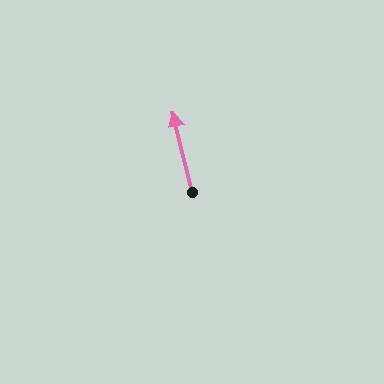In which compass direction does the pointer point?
North.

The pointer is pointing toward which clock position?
Roughly 12 o'clock.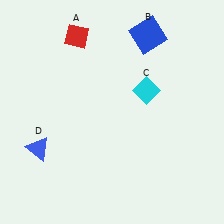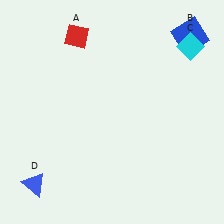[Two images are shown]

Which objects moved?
The objects that moved are: the blue square (B), the cyan diamond (C), the blue triangle (D).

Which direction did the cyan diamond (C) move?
The cyan diamond (C) moved up.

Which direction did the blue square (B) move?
The blue square (B) moved right.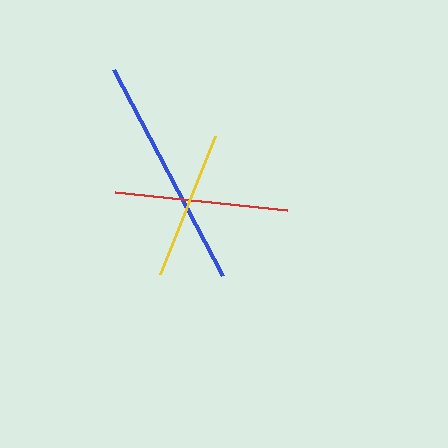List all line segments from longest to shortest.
From longest to shortest: blue, red, yellow.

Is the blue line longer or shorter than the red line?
The blue line is longer than the red line.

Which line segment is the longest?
The blue line is the longest at approximately 234 pixels.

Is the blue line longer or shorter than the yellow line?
The blue line is longer than the yellow line.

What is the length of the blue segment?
The blue segment is approximately 234 pixels long.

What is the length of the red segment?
The red segment is approximately 173 pixels long.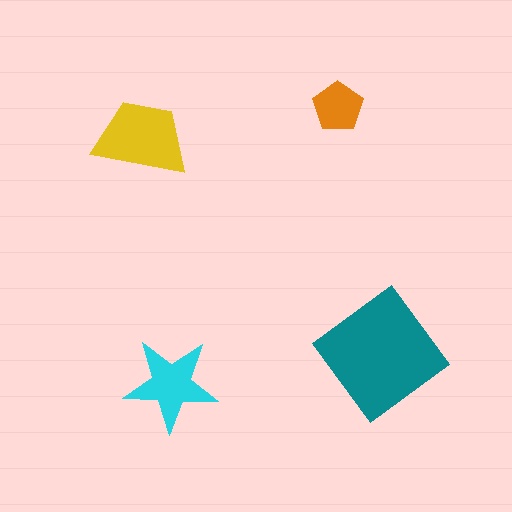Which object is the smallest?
The orange pentagon.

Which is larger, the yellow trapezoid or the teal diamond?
The teal diamond.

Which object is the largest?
The teal diamond.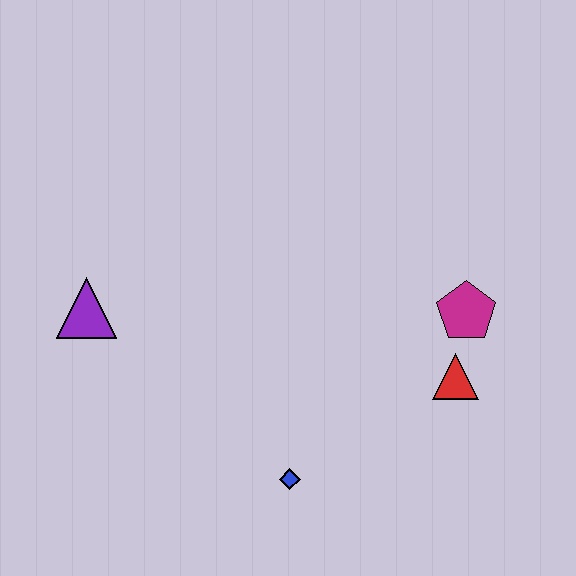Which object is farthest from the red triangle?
The purple triangle is farthest from the red triangle.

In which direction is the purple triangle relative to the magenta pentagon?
The purple triangle is to the left of the magenta pentagon.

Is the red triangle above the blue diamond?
Yes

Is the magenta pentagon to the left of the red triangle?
No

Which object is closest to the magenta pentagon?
The red triangle is closest to the magenta pentagon.